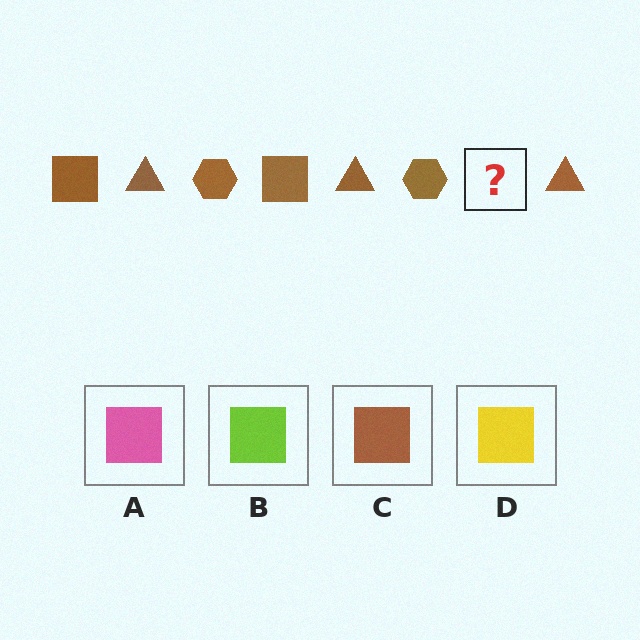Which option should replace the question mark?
Option C.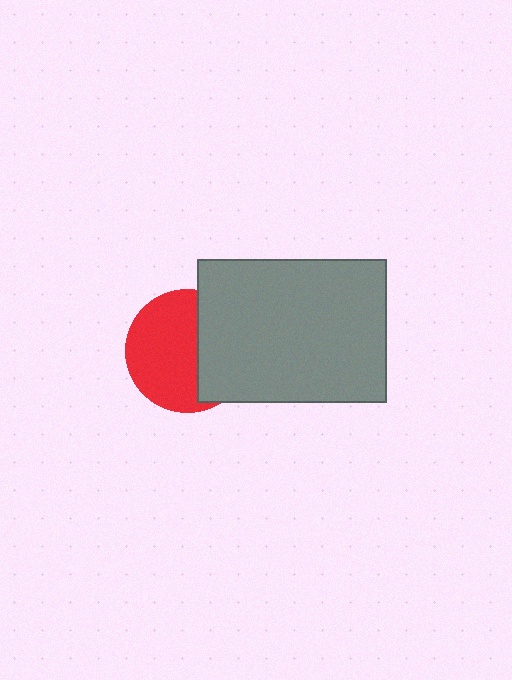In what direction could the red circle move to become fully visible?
The red circle could move left. That would shift it out from behind the gray rectangle entirely.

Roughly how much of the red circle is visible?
About half of it is visible (roughly 61%).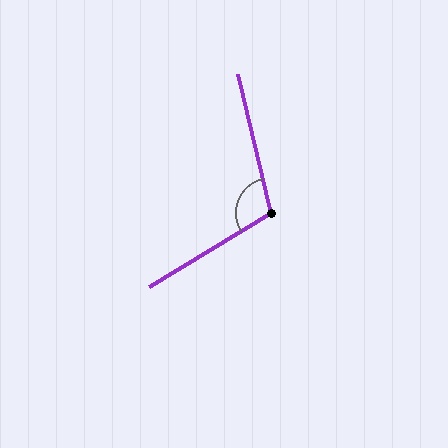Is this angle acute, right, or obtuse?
It is obtuse.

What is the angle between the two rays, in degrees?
Approximately 108 degrees.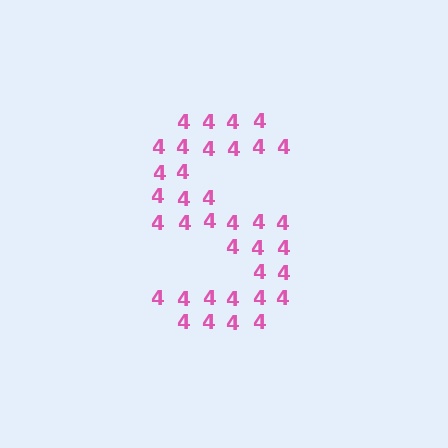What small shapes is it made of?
It is made of small digit 4's.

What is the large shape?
The large shape is the letter S.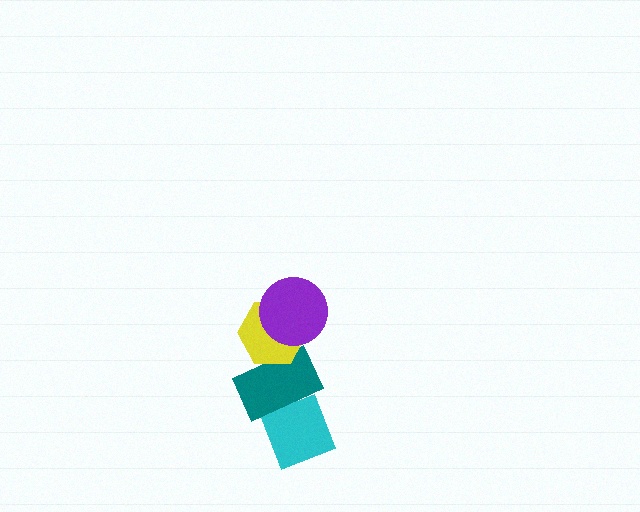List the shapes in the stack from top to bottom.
From top to bottom: the purple circle, the yellow hexagon, the teal rectangle, the cyan diamond.